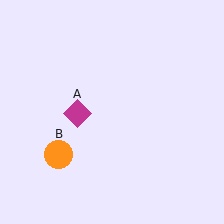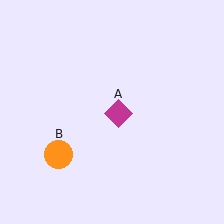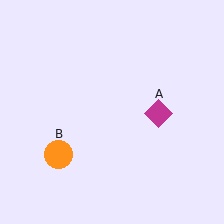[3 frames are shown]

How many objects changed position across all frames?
1 object changed position: magenta diamond (object A).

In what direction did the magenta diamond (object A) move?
The magenta diamond (object A) moved right.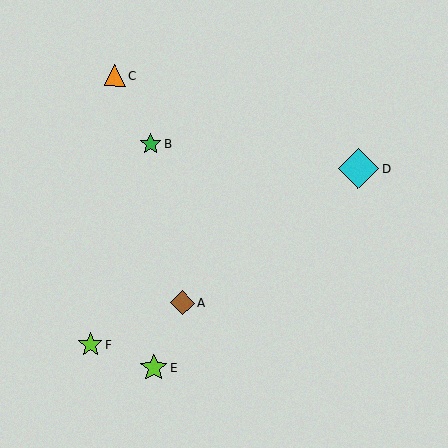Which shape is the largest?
The cyan diamond (labeled D) is the largest.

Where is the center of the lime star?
The center of the lime star is at (154, 368).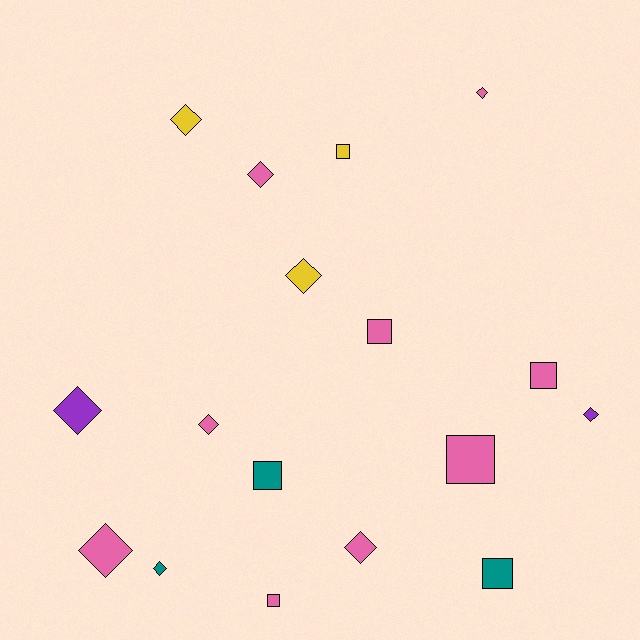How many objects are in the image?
There are 17 objects.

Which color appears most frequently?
Pink, with 9 objects.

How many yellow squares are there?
There is 1 yellow square.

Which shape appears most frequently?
Diamond, with 10 objects.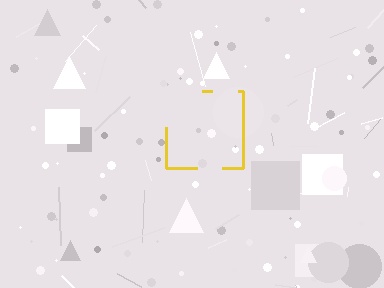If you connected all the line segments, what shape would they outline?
They would outline a square.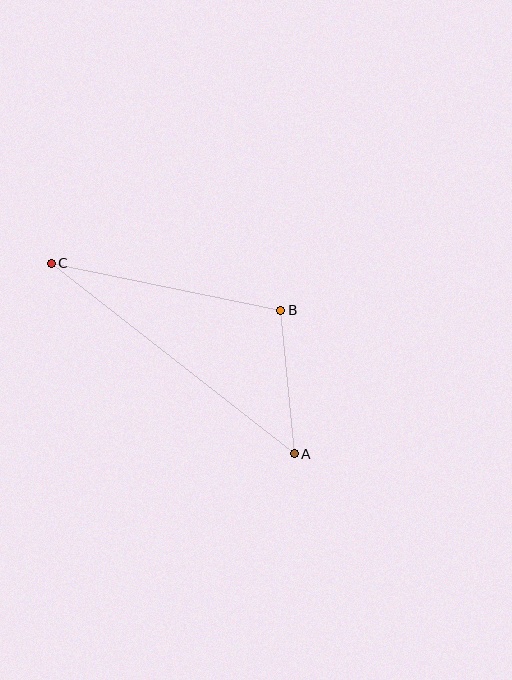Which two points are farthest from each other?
Points A and C are farthest from each other.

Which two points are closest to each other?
Points A and B are closest to each other.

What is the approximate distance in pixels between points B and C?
The distance between B and C is approximately 234 pixels.